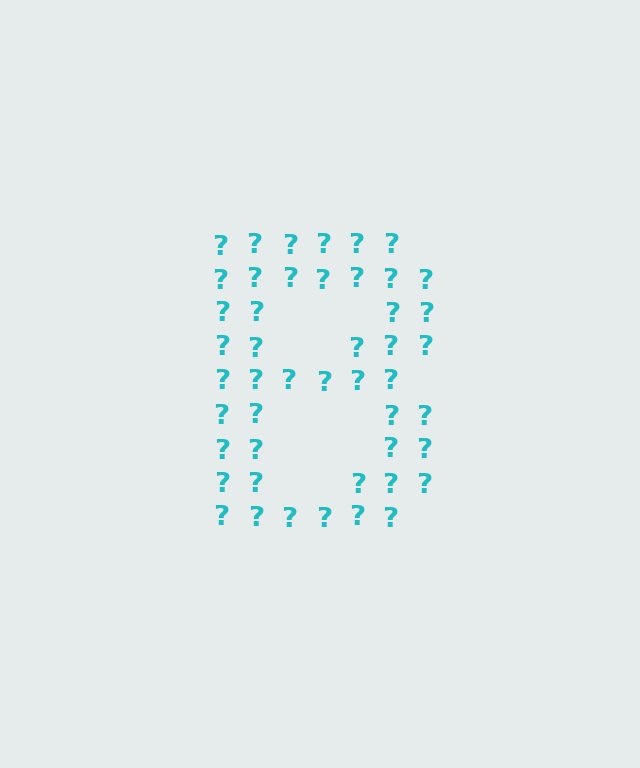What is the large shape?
The large shape is the letter B.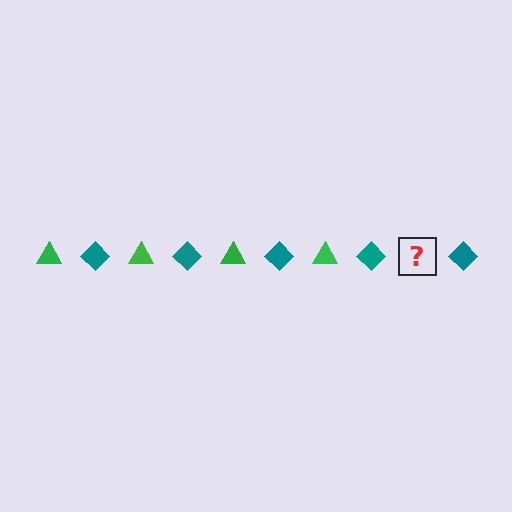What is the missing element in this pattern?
The missing element is a green triangle.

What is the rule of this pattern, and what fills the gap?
The rule is that the pattern alternates between green triangle and teal diamond. The gap should be filled with a green triangle.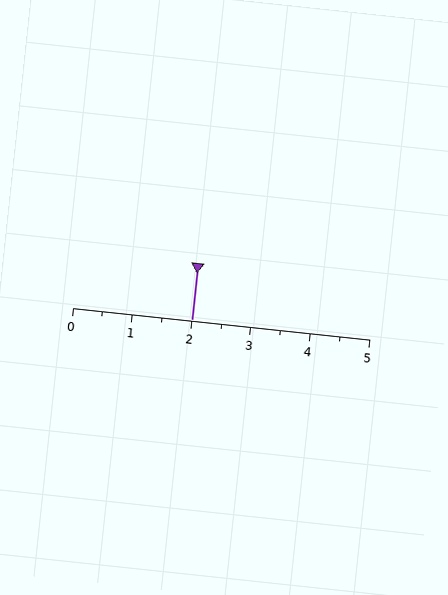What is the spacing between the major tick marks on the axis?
The major ticks are spaced 1 apart.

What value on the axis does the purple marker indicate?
The marker indicates approximately 2.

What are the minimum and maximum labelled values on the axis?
The axis runs from 0 to 5.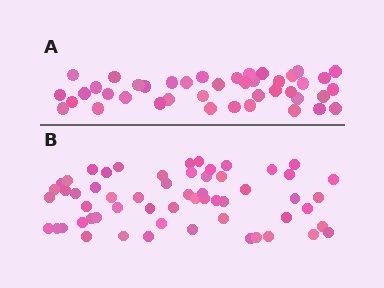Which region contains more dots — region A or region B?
Region B (the bottom region) has more dots.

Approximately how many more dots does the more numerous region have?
Region B has approximately 15 more dots than region A.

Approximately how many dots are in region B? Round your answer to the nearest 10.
About 60 dots. (The exact count is 58, which rounds to 60.)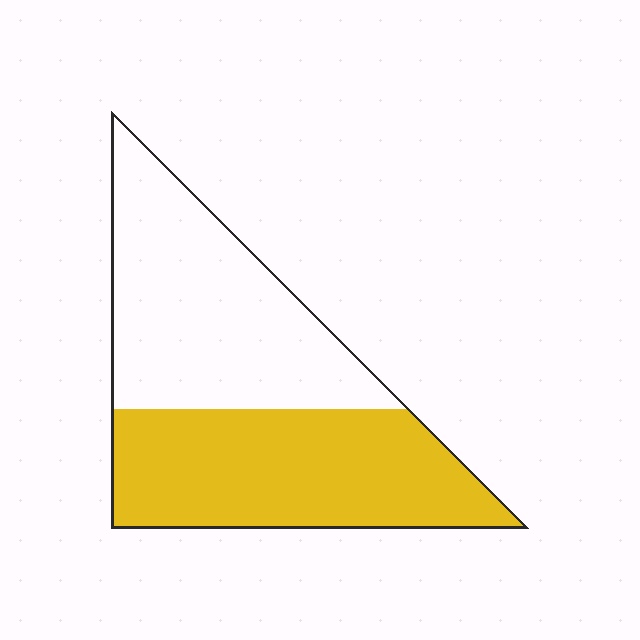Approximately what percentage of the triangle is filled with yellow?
Approximately 50%.